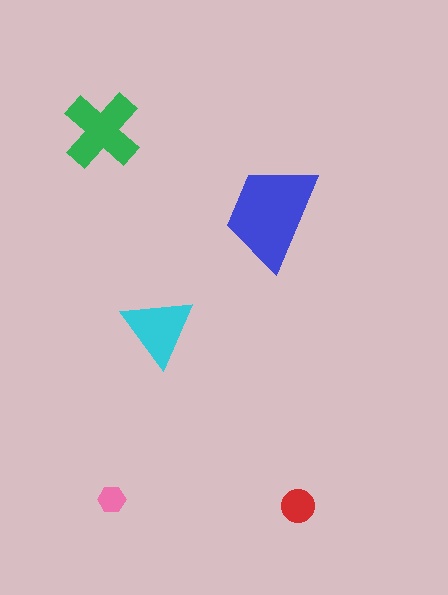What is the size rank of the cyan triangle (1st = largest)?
3rd.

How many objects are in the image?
There are 5 objects in the image.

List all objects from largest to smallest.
The blue trapezoid, the green cross, the cyan triangle, the red circle, the pink hexagon.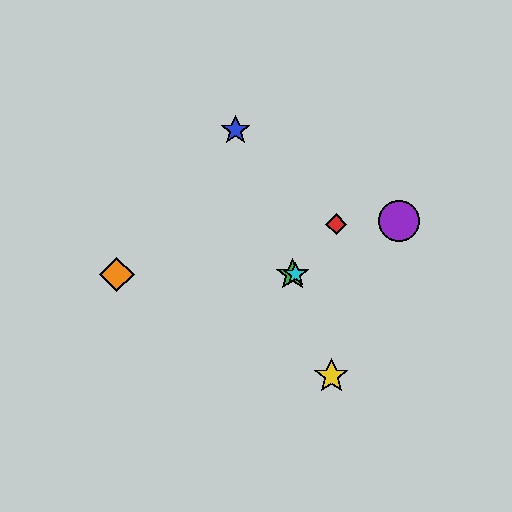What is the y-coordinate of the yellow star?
The yellow star is at y≈376.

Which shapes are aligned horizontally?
The green star, the orange diamond, the cyan star are aligned horizontally.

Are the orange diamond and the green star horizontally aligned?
Yes, both are at y≈274.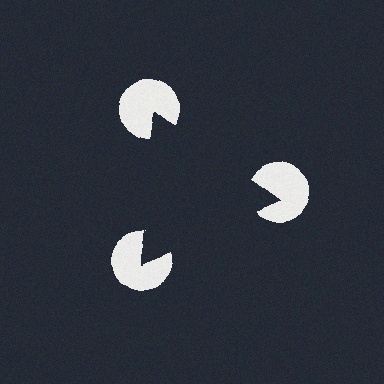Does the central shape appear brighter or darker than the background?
It typically appears slightly darker than the background, even though no actual brightness change is drawn.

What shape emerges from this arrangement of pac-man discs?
An illusory triangle — its edges are inferred from the aligned wedge cuts in the pac-man discs, not physically drawn.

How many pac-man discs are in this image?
There are 3 — one at each vertex of the illusory triangle.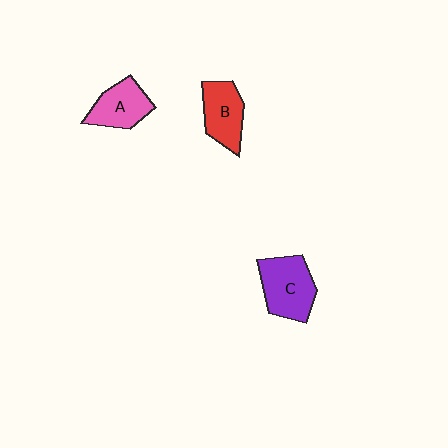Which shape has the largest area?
Shape C (purple).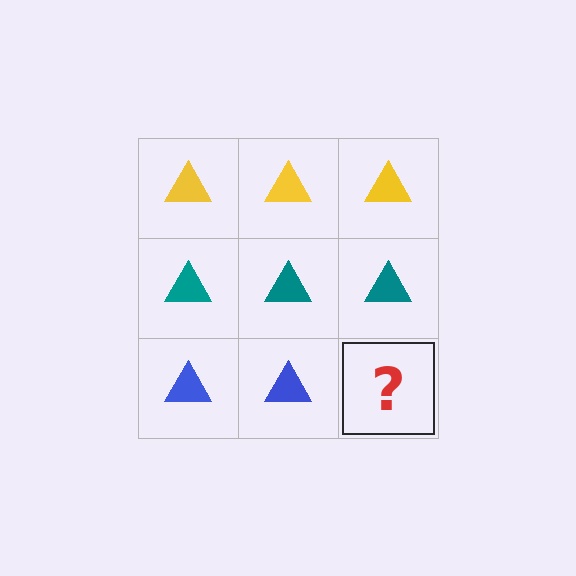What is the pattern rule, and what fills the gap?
The rule is that each row has a consistent color. The gap should be filled with a blue triangle.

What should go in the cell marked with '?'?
The missing cell should contain a blue triangle.